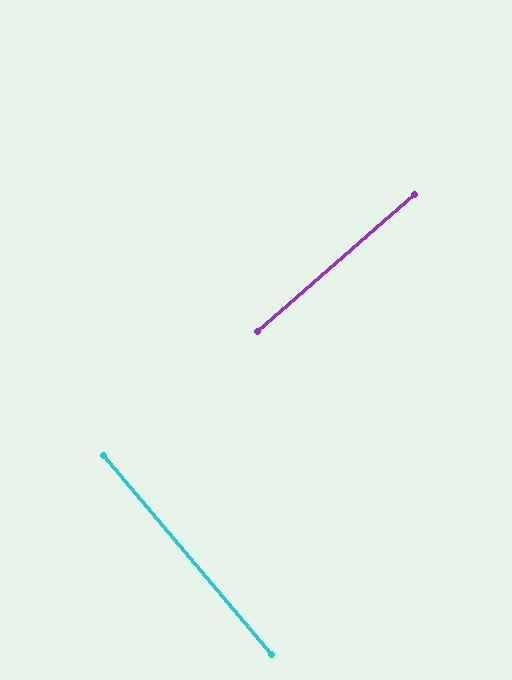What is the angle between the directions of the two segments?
Approximately 89 degrees.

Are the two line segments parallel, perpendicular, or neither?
Perpendicular — they meet at approximately 89°.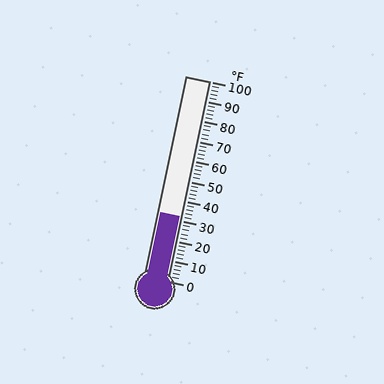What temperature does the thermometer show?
The thermometer shows approximately 32°F.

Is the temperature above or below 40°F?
The temperature is below 40°F.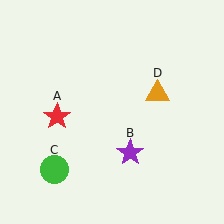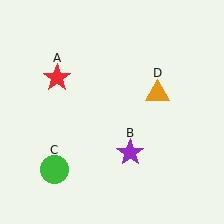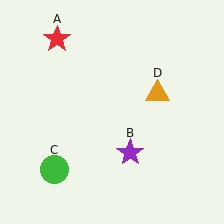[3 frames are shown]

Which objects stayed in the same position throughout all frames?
Purple star (object B) and green circle (object C) and orange triangle (object D) remained stationary.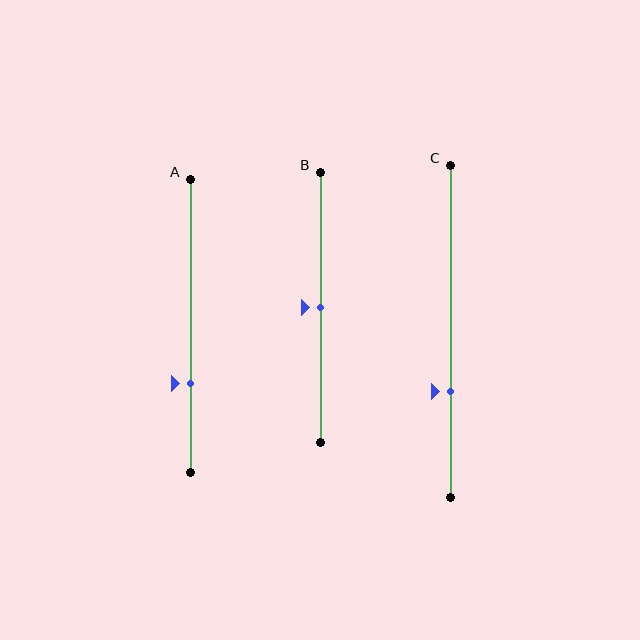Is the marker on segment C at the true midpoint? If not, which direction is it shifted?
No, the marker on segment C is shifted downward by about 18% of the segment length.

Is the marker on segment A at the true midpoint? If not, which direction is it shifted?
No, the marker on segment A is shifted downward by about 19% of the segment length.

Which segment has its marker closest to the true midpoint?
Segment B has its marker closest to the true midpoint.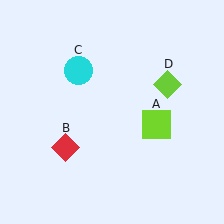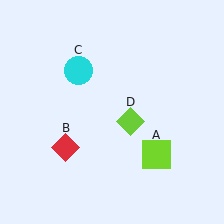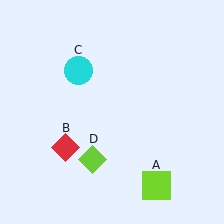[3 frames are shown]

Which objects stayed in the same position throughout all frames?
Red diamond (object B) and cyan circle (object C) remained stationary.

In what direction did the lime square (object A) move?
The lime square (object A) moved down.